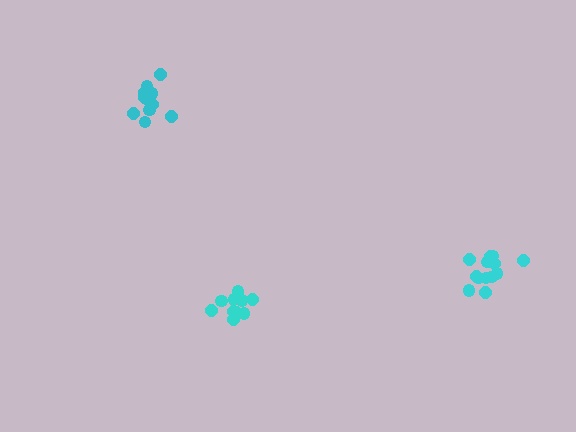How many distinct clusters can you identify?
There are 3 distinct clusters.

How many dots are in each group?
Group 1: 10 dots, Group 2: 13 dots, Group 3: 13 dots (36 total).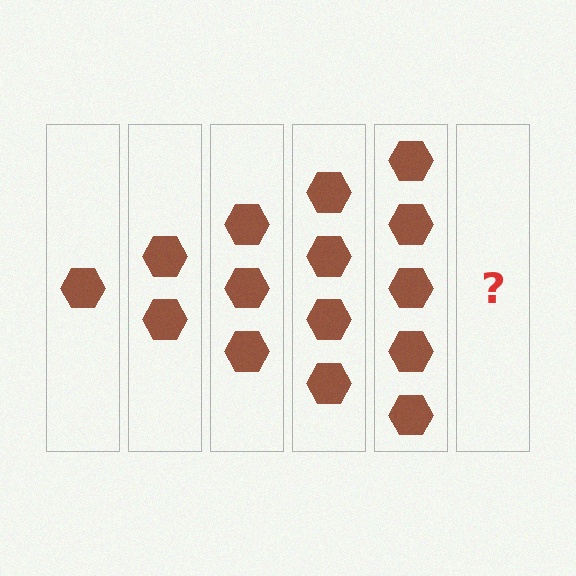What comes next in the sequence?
The next element should be 6 hexagons.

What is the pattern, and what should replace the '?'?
The pattern is that each step adds one more hexagon. The '?' should be 6 hexagons.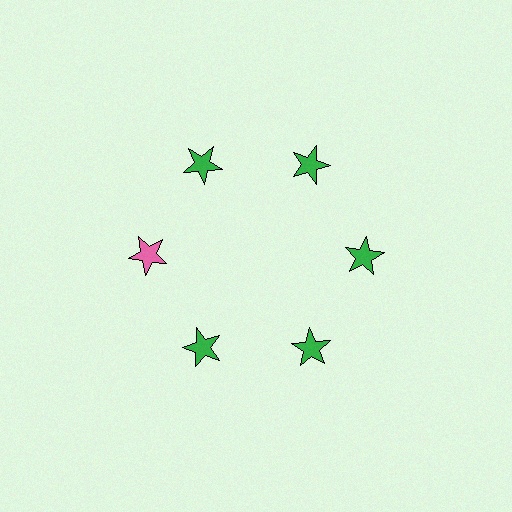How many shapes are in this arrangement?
There are 6 shapes arranged in a ring pattern.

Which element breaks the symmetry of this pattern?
The pink star at roughly the 9 o'clock position breaks the symmetry. All other shapes are green stars.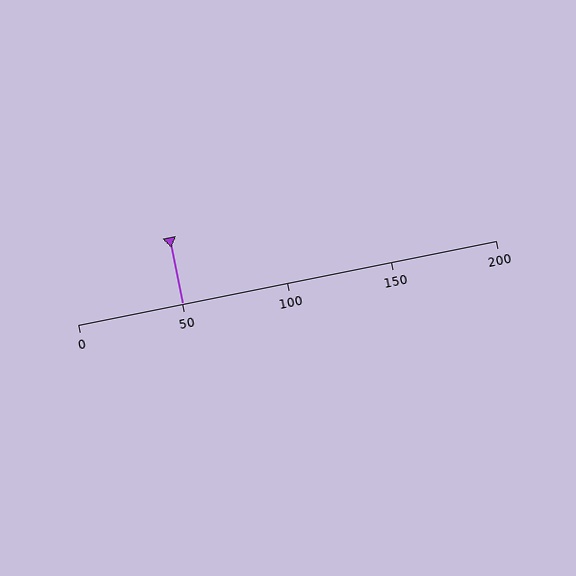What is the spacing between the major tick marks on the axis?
The major ticks are spaced 50 apart.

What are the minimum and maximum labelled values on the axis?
The axis runs from 0 to 200.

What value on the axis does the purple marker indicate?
The marker indicates approximately 50.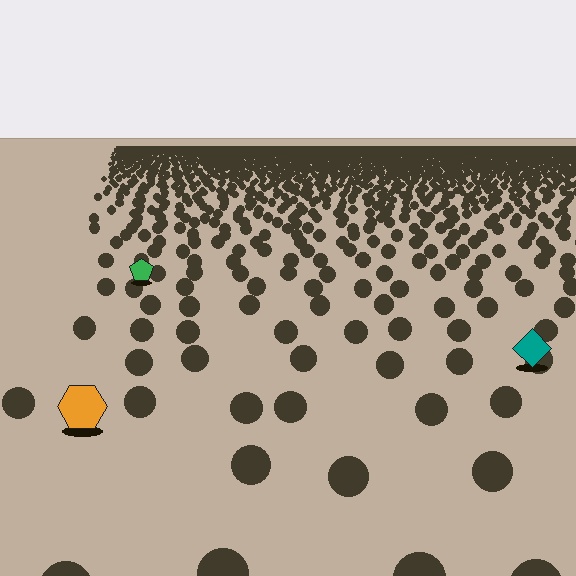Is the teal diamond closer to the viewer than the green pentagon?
Yes. The teal diamond is closer — you can tell from the texture gradient: the ground texture is coarser near it.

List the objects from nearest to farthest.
From nearest to farthest: the orange hexagon, the teal diamond, the green pentagon.